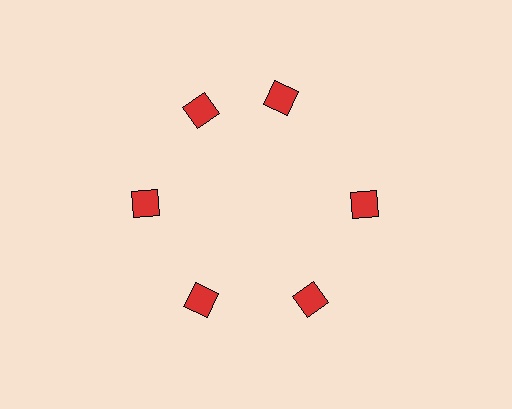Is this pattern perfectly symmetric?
No. The 6 red squares are arranged in a ring, but one element near the 1 o'clock position is rotated out of alignment along the ring, breaking the 6-fold rotational symmetry.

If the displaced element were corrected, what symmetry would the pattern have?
It would have 6-fold rotational symmetry — the pattern would map onto itself every 60 degrees.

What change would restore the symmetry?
The symmetry would be restored by rotating it back into even spacing with its neighbors so that all 6 squares sit at equal angles and equal distance from the center.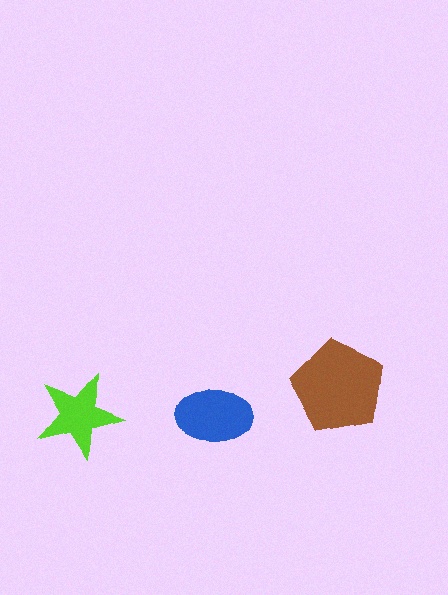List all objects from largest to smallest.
The brown pentagon, the blue ellipse, the lime star.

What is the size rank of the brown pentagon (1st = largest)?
1st.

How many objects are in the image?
There are 3 objects in the image.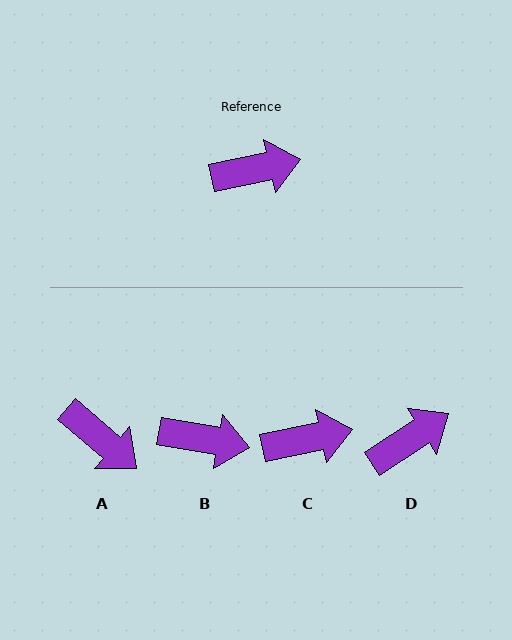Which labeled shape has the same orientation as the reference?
C.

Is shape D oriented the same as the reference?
No, it is off by about 21 degrees.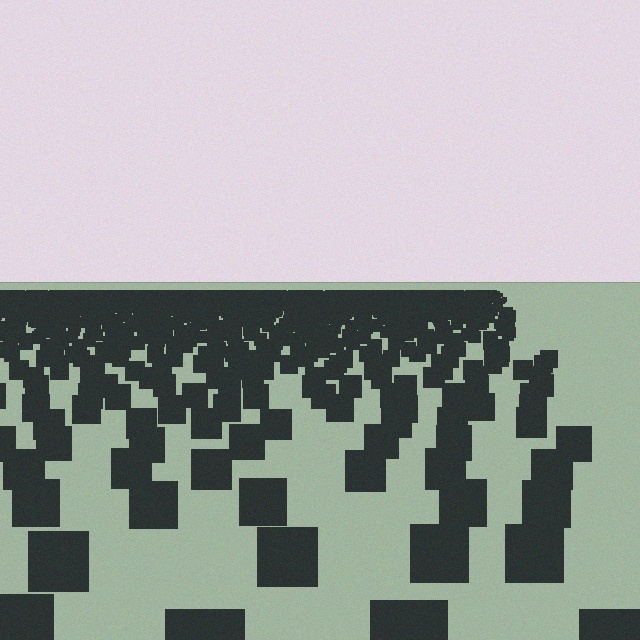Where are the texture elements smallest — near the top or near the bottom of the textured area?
Near the top.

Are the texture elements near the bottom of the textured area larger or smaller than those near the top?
Larger. Near the bottom, elements are closer to the viewer and appear at a bigger on-screen size.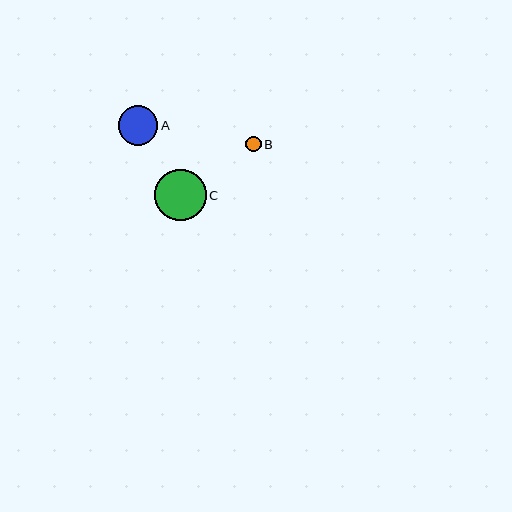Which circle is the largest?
Circle C is the largest with a size of approximately 51 pixels.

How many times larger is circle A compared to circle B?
Circle A is approximately 2.6 times the size of circle B.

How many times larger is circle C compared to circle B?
Circle C is approximately 3.3 times the size of circle B.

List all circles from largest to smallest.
From largest to smallest: C, A, B.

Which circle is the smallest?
Circle B is the smallest with a size of approximately 16 pixels.